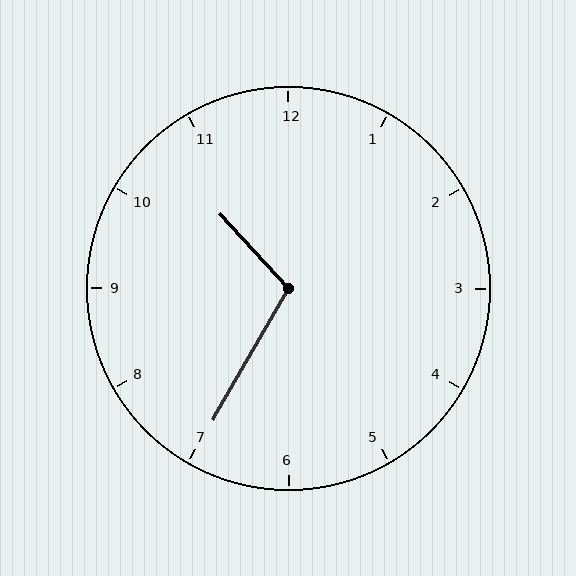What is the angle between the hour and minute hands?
Approximately 108 degrees.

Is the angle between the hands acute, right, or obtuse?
It is obtuse.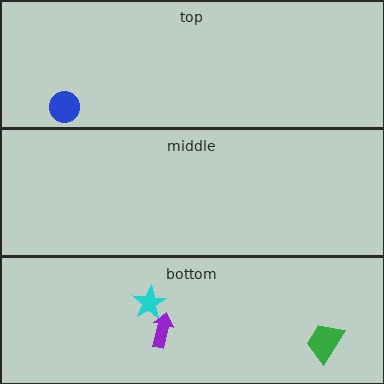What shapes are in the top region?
The blue circle.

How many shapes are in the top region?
1.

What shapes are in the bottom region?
The green trapezoid, the cyan star, the purple arrow.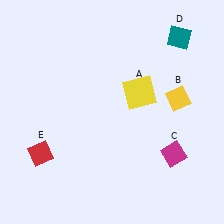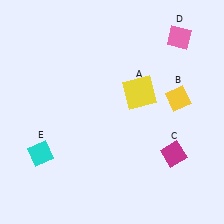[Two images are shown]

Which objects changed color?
D changed from teal to pink. E changed from red to cyan.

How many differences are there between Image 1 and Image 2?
There are 2 differences between the two images.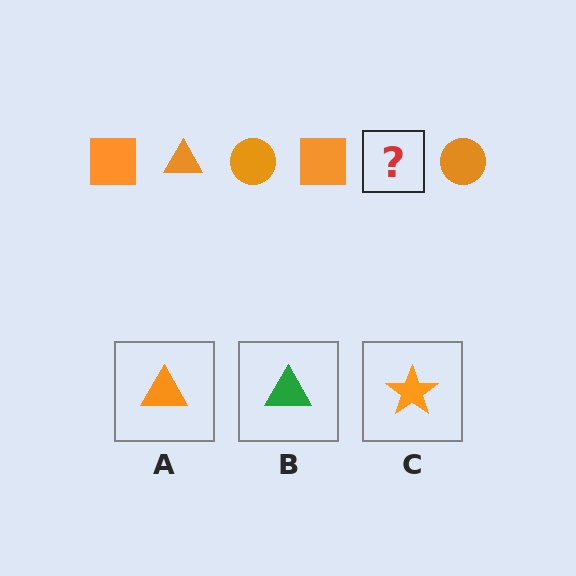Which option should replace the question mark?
Option A.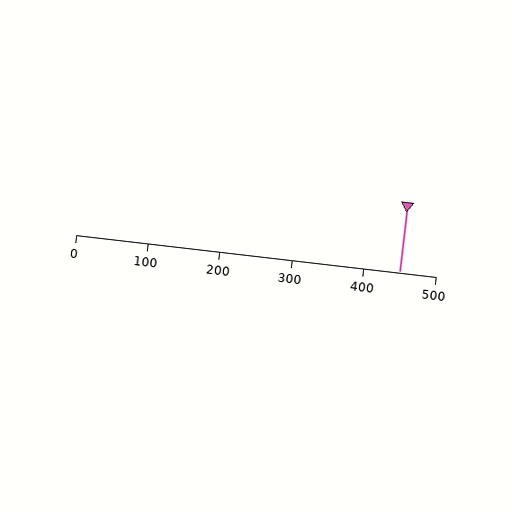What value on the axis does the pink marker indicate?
The marker indicates approximately 450.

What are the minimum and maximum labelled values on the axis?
The axis runs from 0 to 500.